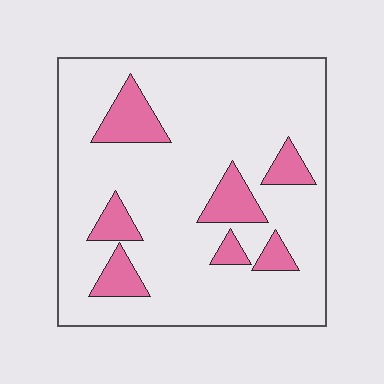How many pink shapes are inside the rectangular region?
7.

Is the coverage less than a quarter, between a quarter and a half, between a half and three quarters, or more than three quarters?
Less than a quarter.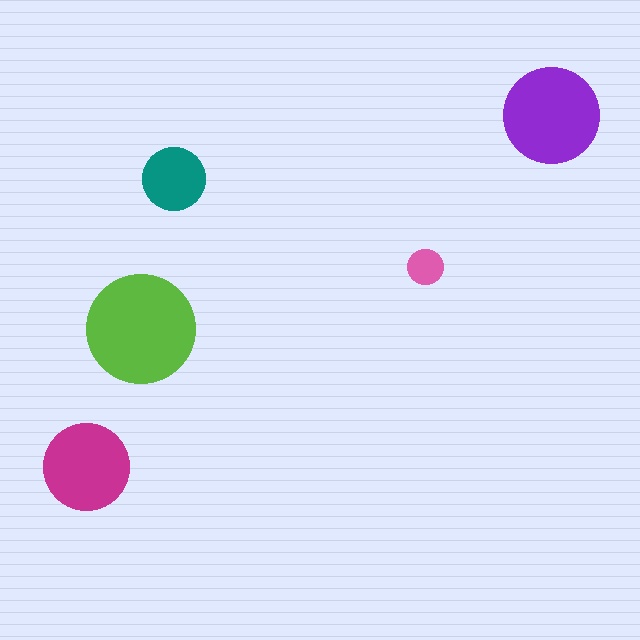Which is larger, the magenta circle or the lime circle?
The lime one.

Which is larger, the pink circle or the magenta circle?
The magenta one.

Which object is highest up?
The purple circle is topmost.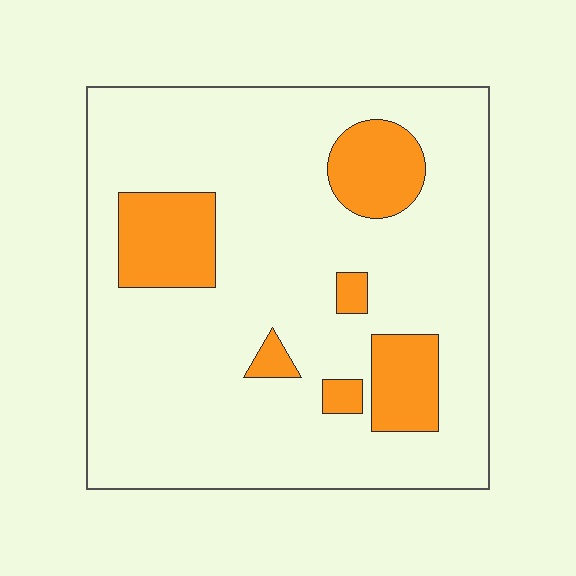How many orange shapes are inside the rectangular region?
6.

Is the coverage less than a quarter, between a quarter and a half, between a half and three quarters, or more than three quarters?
Less than a quarter.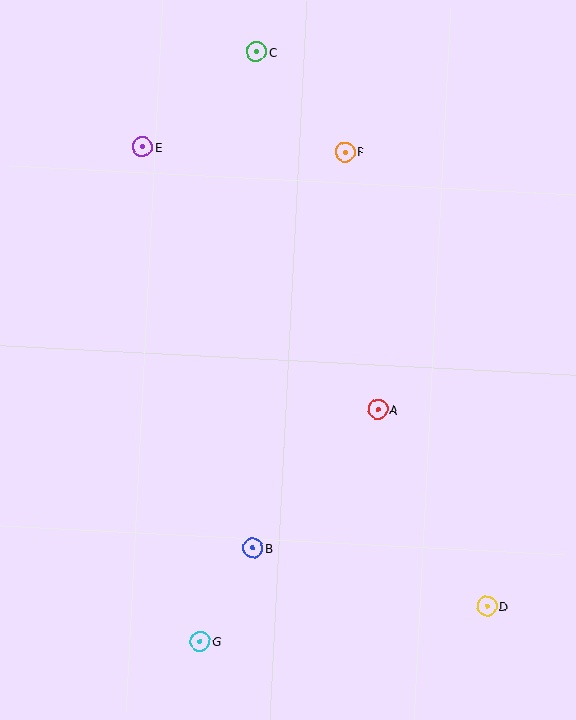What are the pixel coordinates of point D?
Point D is at (487, 606).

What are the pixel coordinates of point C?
Point C is at (257, 52).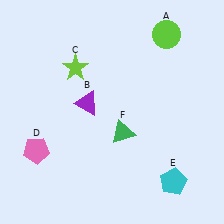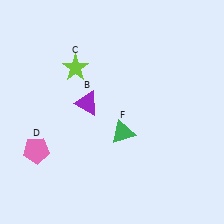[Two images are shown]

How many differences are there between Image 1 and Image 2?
There are 2 differences between the two images.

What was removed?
The cyan pentagon (E), the lime circle (A) were removed in Image 2.